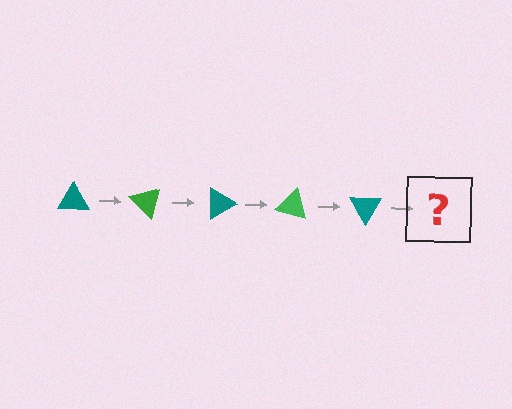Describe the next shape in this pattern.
It should be a green triangle, rotated 225 degrees from the start.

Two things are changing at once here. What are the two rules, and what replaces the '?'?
The two rules are that it rotates 45 degrees each step and the color cycles through teal and green. The '?' should be a green triangle, rotated 225 degrees from the start.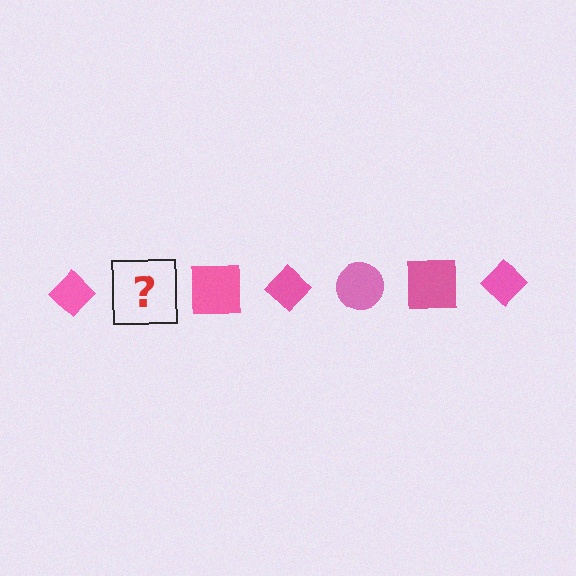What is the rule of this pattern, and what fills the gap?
The rule is that the pattern cycles through diamond, circle, square shapes in pink. The gap should be filled with a pink circle.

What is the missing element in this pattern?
The missing element is a pink circle.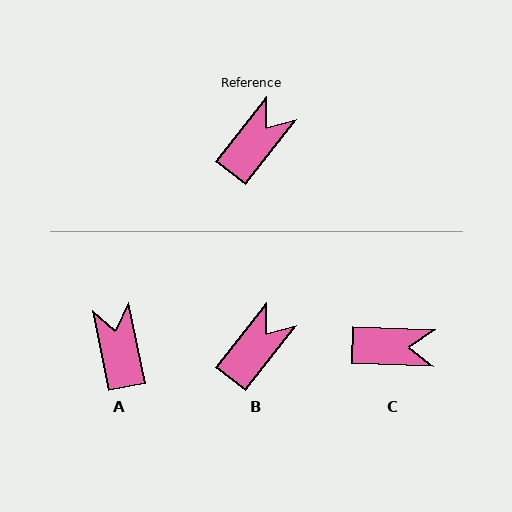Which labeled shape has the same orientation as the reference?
B.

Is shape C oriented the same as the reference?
No, it is off by about 54 degrees.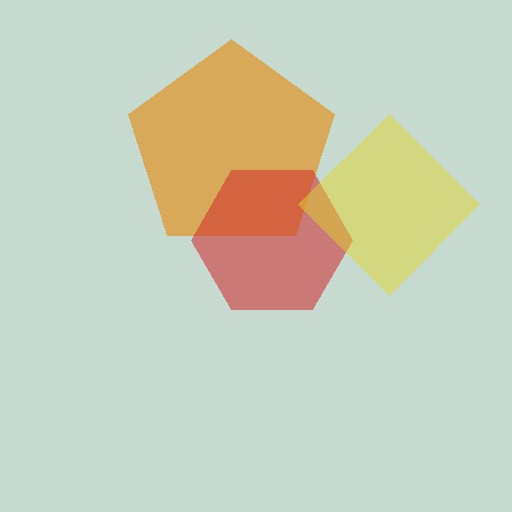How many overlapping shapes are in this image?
There are 3 overlapping shapes in the image.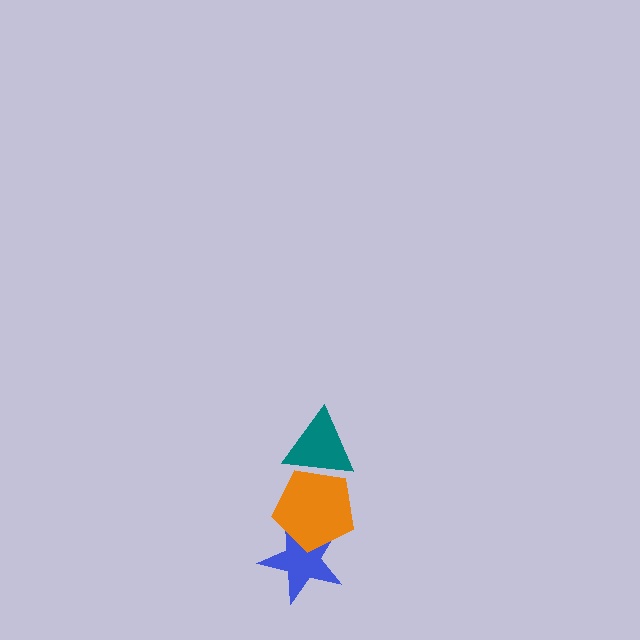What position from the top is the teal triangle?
The teal triangle is 1st from the top.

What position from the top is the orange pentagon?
The orange pentagon is 2nd from the top.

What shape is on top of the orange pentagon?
The teal triangle is on top of the orange pentagon.